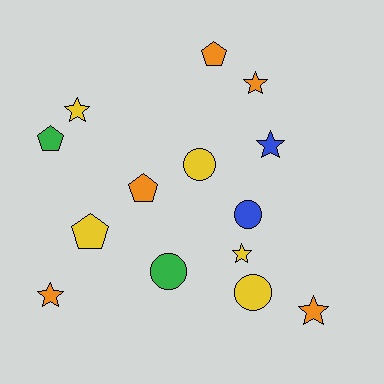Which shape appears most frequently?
Star, with 6 objects.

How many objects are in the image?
There are 14 objects.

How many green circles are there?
There is 1 green circle.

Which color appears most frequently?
Orange, with 5 objects.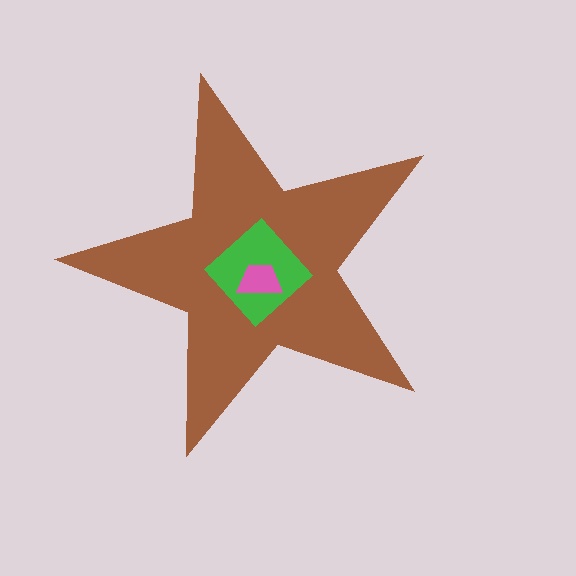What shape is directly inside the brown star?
The green diamond.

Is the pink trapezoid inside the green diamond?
Yes.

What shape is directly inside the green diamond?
The pink trapezoid.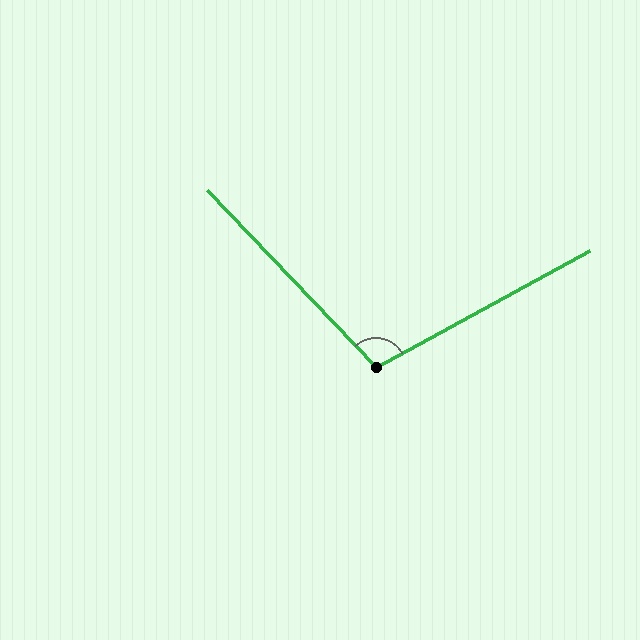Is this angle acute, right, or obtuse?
It is obtuse.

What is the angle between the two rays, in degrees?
Approximately 105 degrees.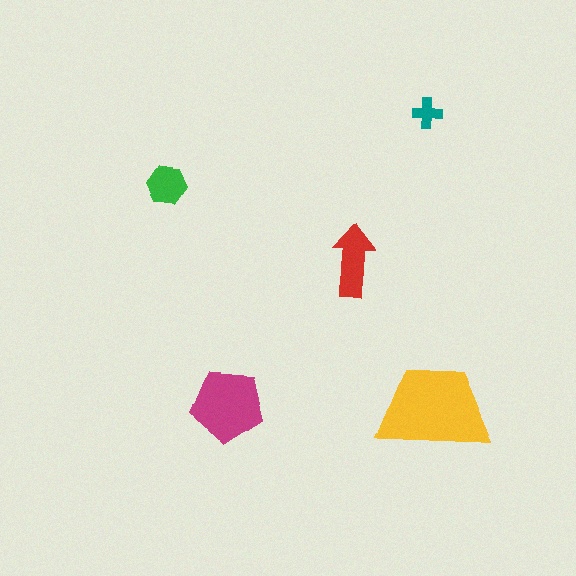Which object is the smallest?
The teal cross.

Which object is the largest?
The yellow trapezoid.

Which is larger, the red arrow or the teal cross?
The red arrow.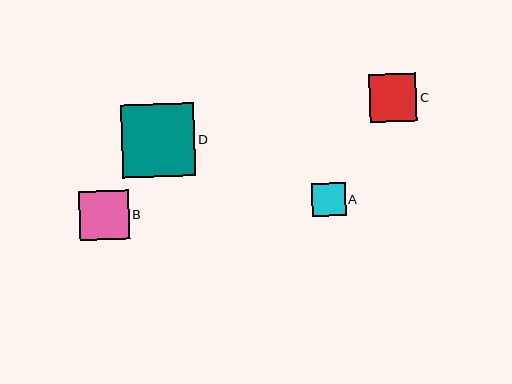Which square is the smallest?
Square A is the smallest with a size of approximately 33 pixels.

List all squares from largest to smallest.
From largest to smallest: D, B, C, A.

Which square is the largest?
Square D is the largest with a size of approximately 73 pixels.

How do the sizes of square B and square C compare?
Square B and square C are approximately the same size.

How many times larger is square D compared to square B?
Square D is approximately 1.5 times the size of square B.